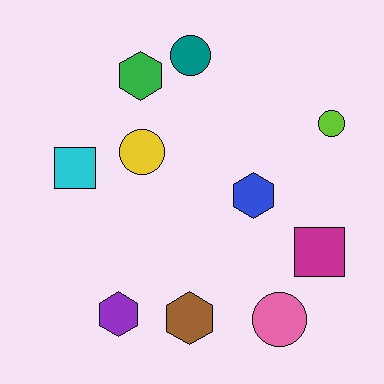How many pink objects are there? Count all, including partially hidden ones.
There is 1 pink object.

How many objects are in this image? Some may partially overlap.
There are 10 objects.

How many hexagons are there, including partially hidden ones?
There are 4 hexagons.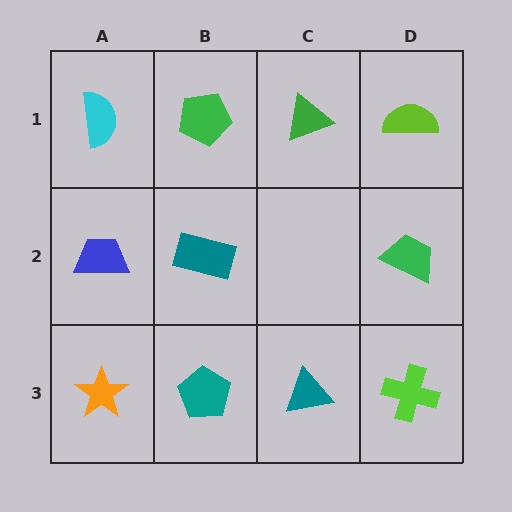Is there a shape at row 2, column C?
No, that cell is empty.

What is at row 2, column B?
A teal rectangle.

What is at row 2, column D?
A green trapezoid.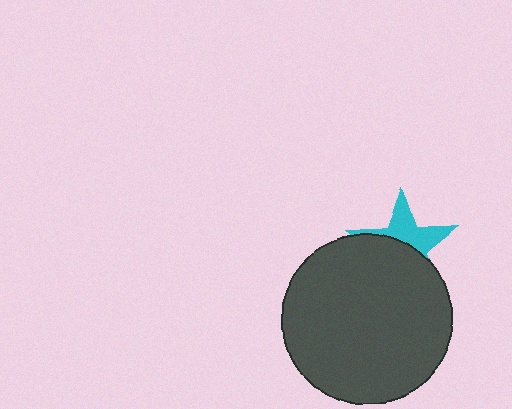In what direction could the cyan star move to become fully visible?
The cyan star could move up. That would shift it out from behind the dark gray circle entirely.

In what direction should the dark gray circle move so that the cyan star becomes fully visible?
The dark gray circle should move down. That is the shortest direction to clear the overlap and leave the cyan star fully visible.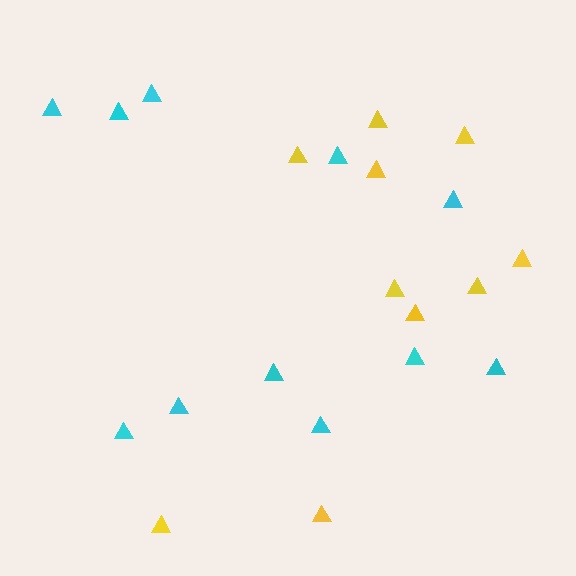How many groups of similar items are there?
There are 2 groups: one group of yellow triangles (10) and one group of cyan triangles (11).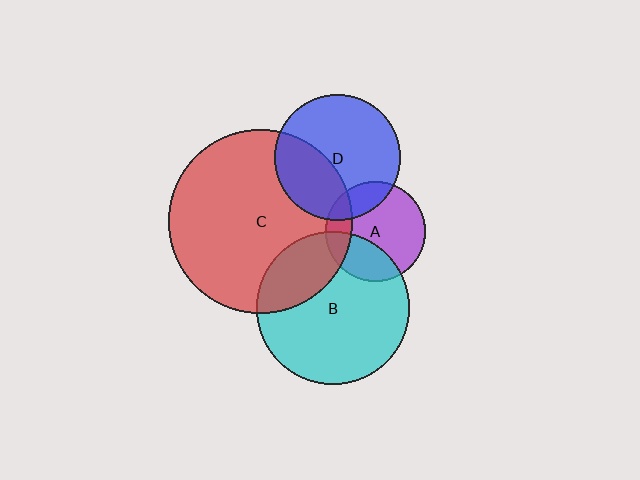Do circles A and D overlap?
Yes.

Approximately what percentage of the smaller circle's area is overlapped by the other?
Approximately 20%.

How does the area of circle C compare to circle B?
Approximately 1.4 times.